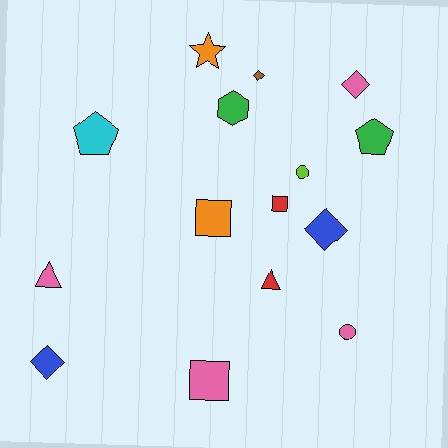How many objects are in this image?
There are 15 objects.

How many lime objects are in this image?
There is 1 lime object.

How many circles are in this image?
There are 2 circles.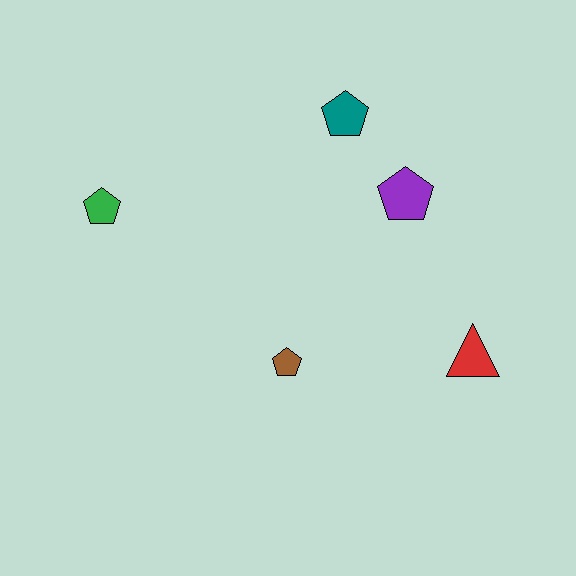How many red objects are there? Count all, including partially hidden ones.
There is 1 red object.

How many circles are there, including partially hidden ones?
There are no circles.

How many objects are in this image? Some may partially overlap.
There are 5 objects.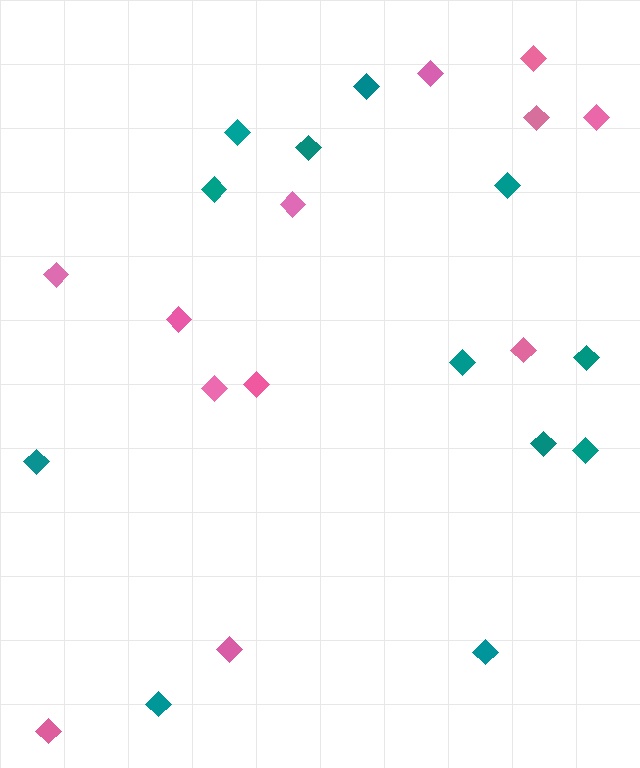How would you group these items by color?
There are 2 groups: one group of pink diamonds (12) and one group of teal diamonds (12).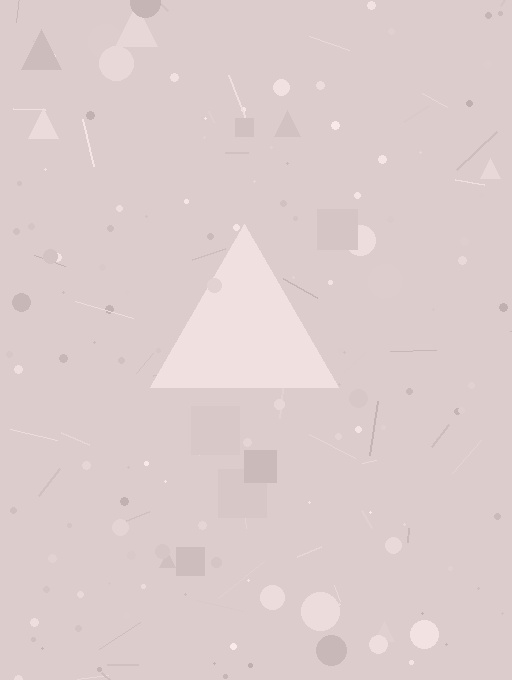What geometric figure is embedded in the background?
A triangle is embedded in the background.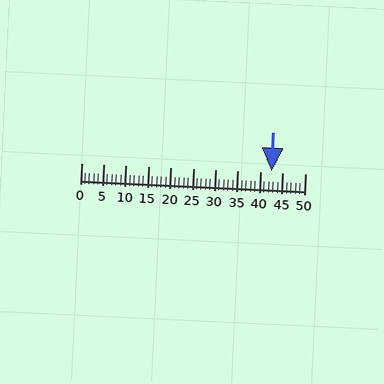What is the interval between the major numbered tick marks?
The major tick marks are spaced 5 units apart.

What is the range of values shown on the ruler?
The ruler shows values from 0 to 50.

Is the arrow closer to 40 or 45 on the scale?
The arrow is closer to 45.